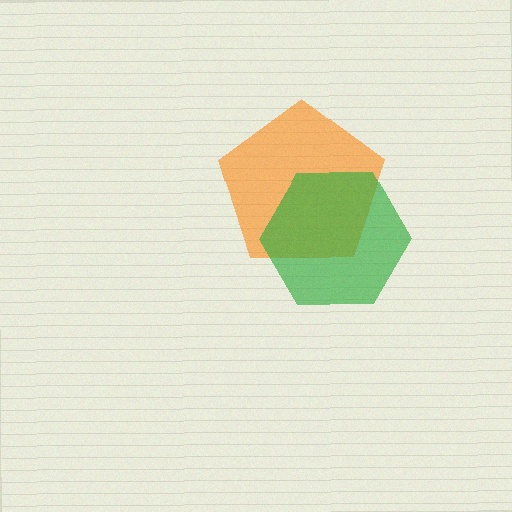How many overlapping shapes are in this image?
There are 2 overlapping shapes in the image.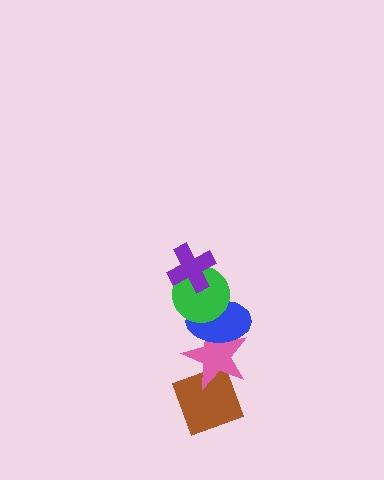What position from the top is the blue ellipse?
The blue ellipse is 3rd from the top.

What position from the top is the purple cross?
The purple cross is 1st from the top.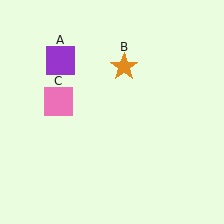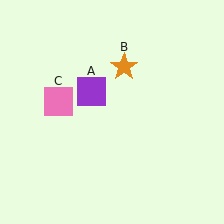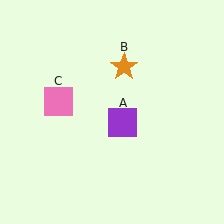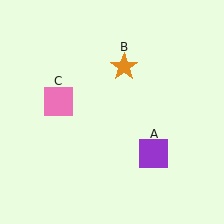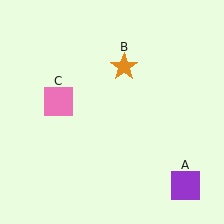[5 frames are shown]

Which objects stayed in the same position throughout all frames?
Orange star (object B) and pink square (object C) remained stationary.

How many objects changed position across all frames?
1 object changed position: purple square (object A).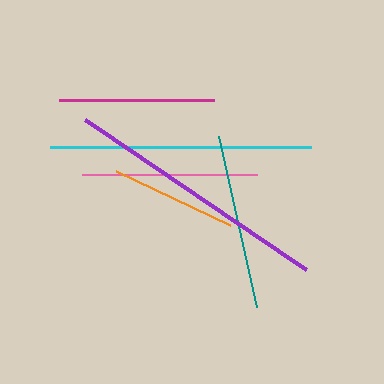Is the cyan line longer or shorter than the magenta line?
The cyan line is longer than the magenta line.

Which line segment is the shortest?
The orange line is the shortest at approximately 126 pixels.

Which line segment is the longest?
The purple line is the longest at approximately 268 pixels.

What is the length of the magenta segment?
The magenta segment is approximately 155 pixels long.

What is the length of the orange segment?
The orange segment is approximately 126 pixels long.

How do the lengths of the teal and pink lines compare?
The teal and pink lines are approximately the same length.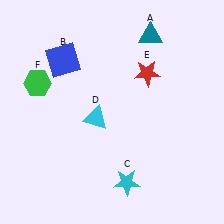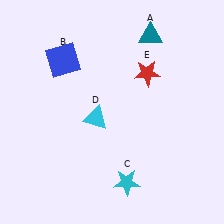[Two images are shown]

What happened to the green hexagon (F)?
The green hexagon (F) was removed in Image 2. It was in the top-left area of Image 1.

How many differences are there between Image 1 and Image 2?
There is 1 difference between the two images.